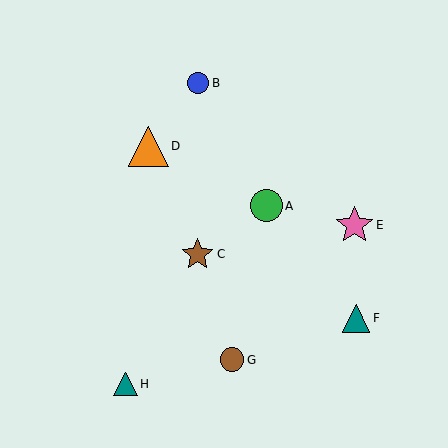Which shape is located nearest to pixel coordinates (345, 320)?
The teal triangle (labeled F) at (356, 318) is nearest to that location.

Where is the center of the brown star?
The center of the brown star is at (198, 254).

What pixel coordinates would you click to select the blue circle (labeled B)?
Click at (198, 83) to select the blue circle B.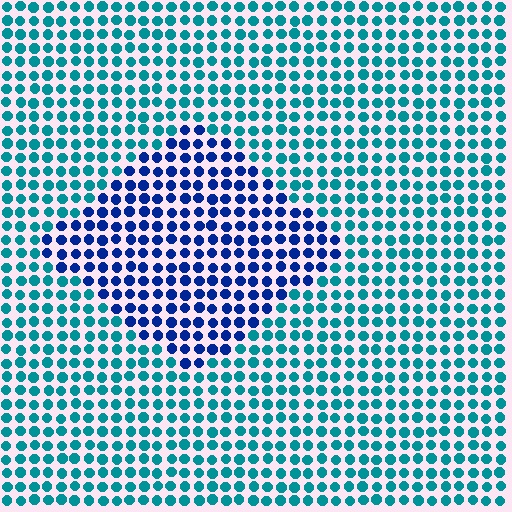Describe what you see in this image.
The image is filled with small teal elements in a uniform arrangement. A diamond-shaped region is visible where the elements are tinted to a slightly different hue, forming a subtle color boundary.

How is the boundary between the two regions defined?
The boundary is defined purely by a slight shift in hue (about 44 degrees). Spacing, size, and orientation are identical on both sides.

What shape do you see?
I see a diamond.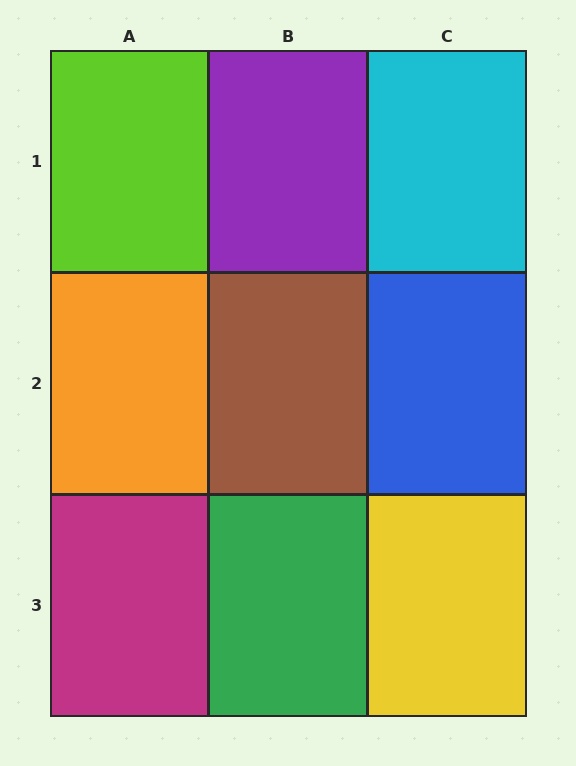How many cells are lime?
1 cell is lime.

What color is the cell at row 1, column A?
Lime.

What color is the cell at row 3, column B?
Green.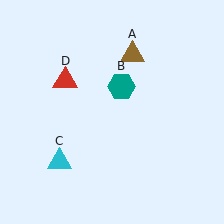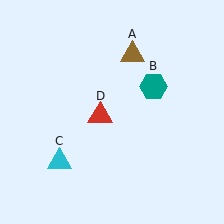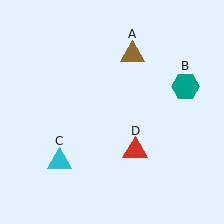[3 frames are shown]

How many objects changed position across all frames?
2 objects changed position: teal hexagon (object B), red triangle (object D).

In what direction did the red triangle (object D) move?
The red triangle (object D) moved down and to the right.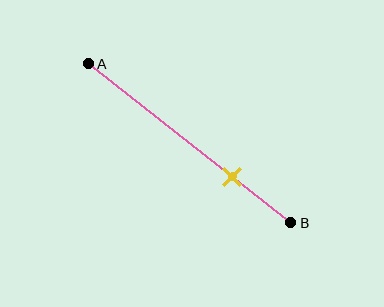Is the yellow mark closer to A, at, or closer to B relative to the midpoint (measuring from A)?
The yellow mark is closer to point B than the midpoint of segment AB.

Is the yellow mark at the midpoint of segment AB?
No, the mark is at about 70% from A, not at the 50% midpoint.